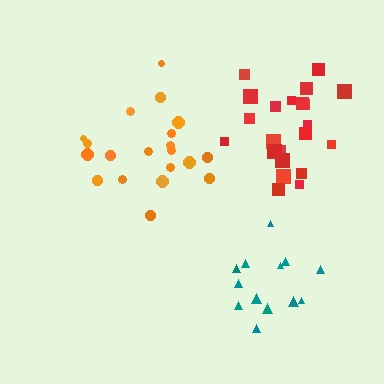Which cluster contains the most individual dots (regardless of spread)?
Red (22).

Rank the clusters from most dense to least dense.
orange, red, teal.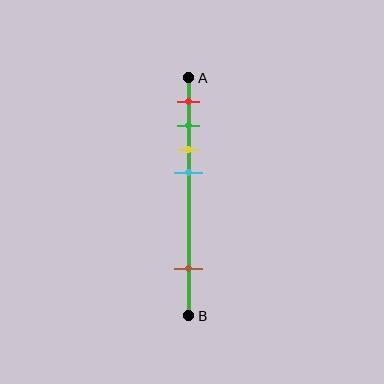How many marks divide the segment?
There are 5 marks dividing the segment.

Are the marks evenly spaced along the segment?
No, the marks are not evenly spaced.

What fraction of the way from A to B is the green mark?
The green mark is approximately 20% (0.2) of the way from A to B.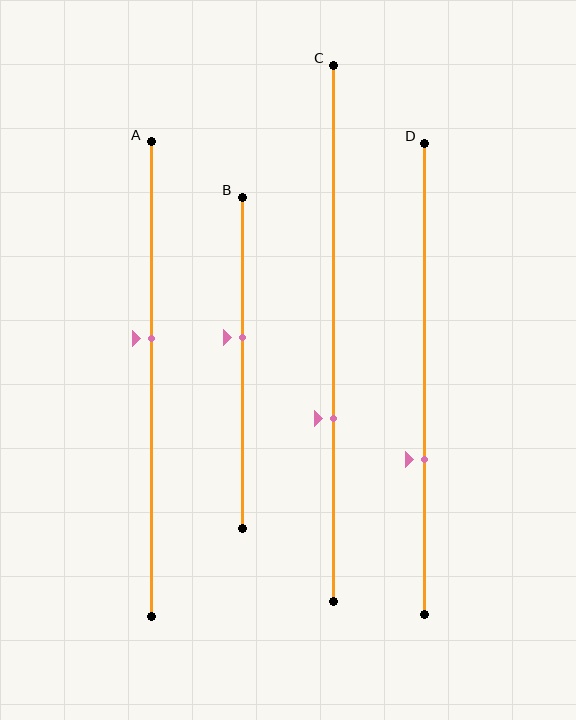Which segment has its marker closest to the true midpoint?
Segment B has its marker closest to the true midpoint.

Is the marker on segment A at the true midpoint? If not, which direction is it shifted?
No, the marker on segment A is shifted upward by about 9% of the segment length.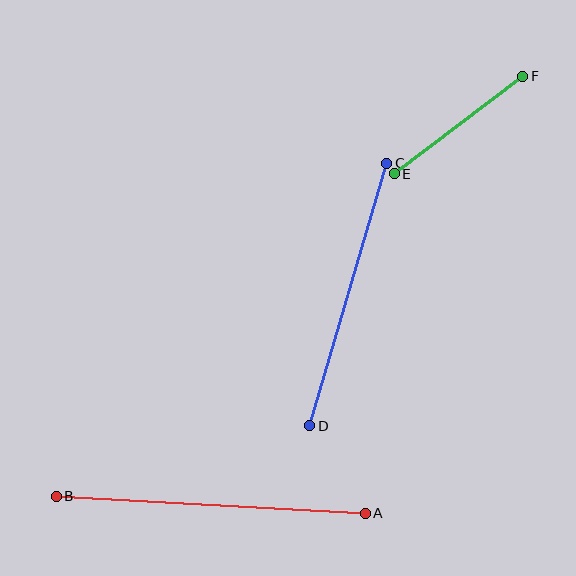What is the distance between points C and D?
The distance is approximately 274 pixels.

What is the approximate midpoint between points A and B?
The midpoint is at approximately (211, 505) pixels.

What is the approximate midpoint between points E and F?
The midpoint is at approximately (458, 125) pixels.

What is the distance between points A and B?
The distance is approximately 309 pixels.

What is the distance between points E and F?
The distance is approximately 162 pixels.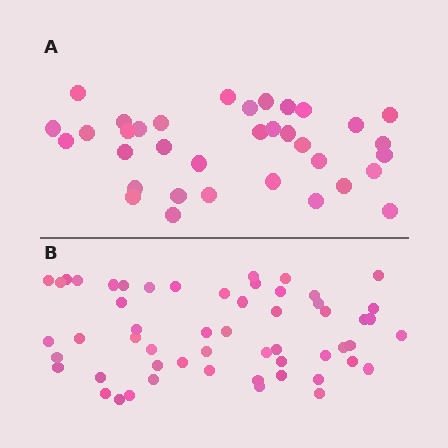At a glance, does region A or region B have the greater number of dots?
Region B (the bottom region) has more dots.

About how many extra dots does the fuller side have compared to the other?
Region B has approximately 20 more dots than region A.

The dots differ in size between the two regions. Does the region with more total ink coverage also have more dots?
No. Region A has more total ink coverage because its dots are larger, but region B actually contains more individual dots. Total area can be misleading — the number of items is what matters here.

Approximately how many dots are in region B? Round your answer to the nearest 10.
About 60 dots. (The exact count is 55, which rounds to 60.)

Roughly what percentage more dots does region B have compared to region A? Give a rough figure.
About 55% more.